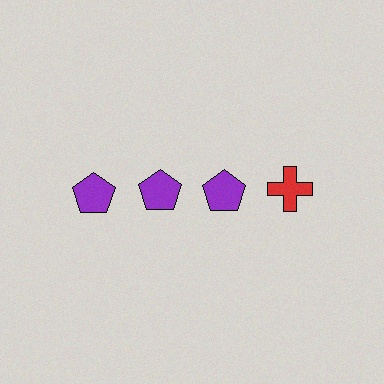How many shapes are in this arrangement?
There are 4 shapes arranged in a grid pattern.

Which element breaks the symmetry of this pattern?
The red cross in the top row, second from right column breaks the symmetry. All other shapes are purple pentagons.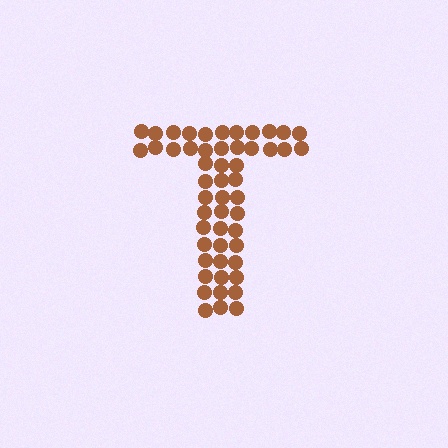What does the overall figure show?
The overall figure shows the letter T.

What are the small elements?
The small elements are circles.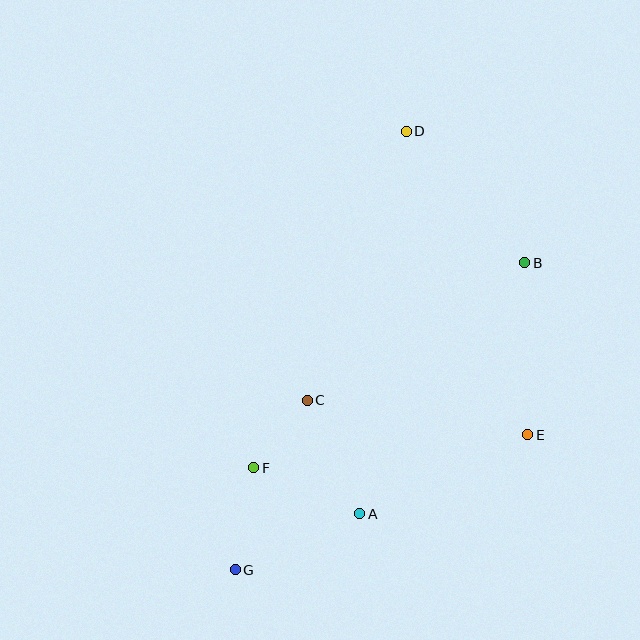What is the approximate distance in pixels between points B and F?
The distance between B and F is approximately 340 pixels.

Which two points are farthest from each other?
Points D and G are farthest from each other.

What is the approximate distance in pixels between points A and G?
The distance between A and G is approximately 136 pixels.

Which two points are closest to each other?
Points C and F are closest to each other.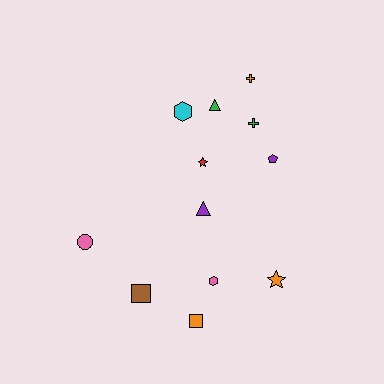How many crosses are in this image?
There are 2 crosses.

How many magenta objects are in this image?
There are no magenta objects.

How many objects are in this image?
There are 12 objects.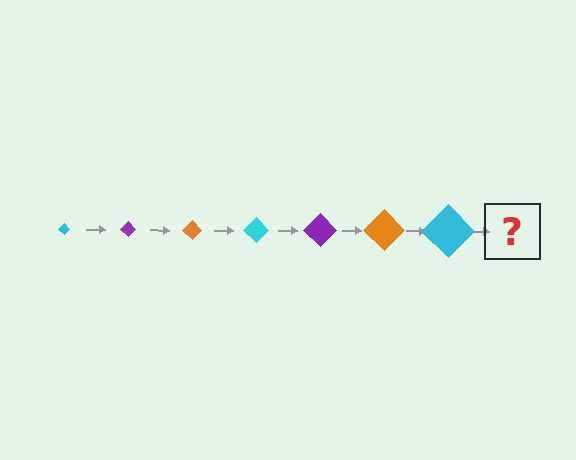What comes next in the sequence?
The next element should be a purple diamond, larger than the previous one.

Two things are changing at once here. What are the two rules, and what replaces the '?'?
The two rules are that the diamond grows larger each step and the color cycles through cyan, purple, and orange. The '?' should be a purple diamond, larger than the previous one.